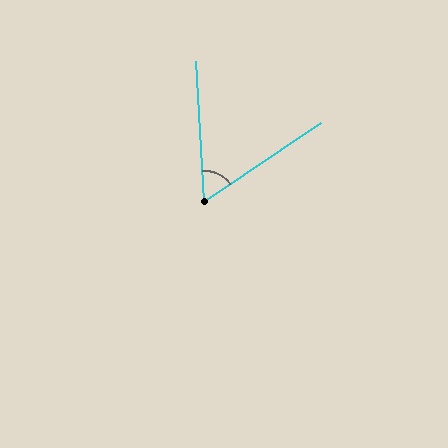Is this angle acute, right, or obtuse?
It is acute.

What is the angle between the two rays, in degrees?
Approximately 59 degrees.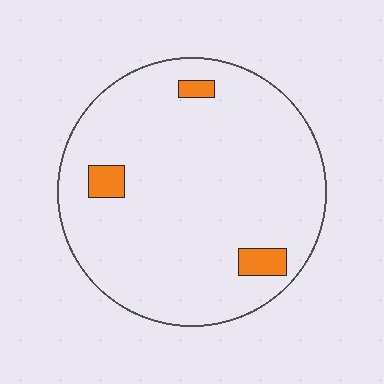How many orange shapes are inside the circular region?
3.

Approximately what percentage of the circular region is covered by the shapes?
Approximately 5%.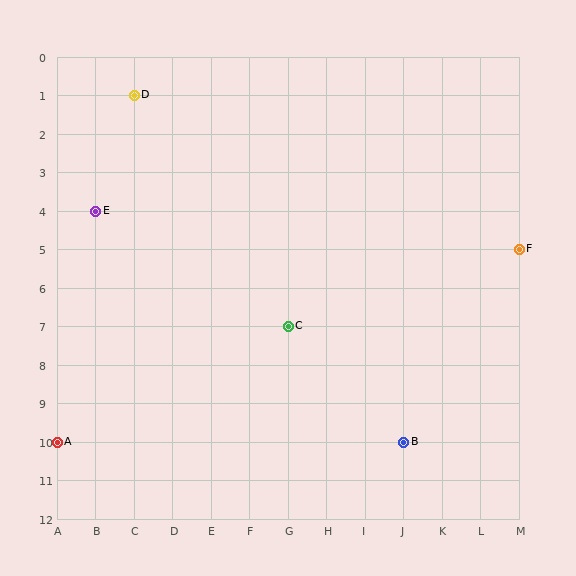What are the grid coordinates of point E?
Point E is at grid coordinates (B, 4).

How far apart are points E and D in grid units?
Points E and D are 1 column and 3 rows apart (about 3.2 grid units diagonally).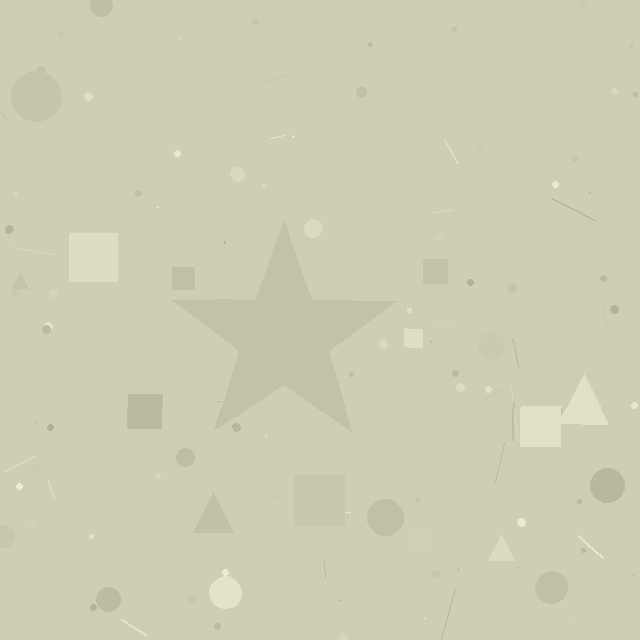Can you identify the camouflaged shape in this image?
The camouflaged shape is a star.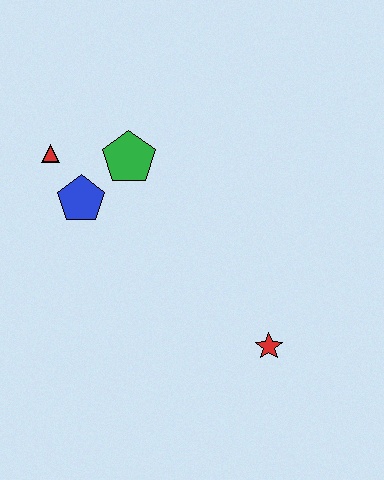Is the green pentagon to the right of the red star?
No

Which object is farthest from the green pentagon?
The red star is farthest from the green pentagon.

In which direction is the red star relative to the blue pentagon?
The red star is to the right of the blue pentagon.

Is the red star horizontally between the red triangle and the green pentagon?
No